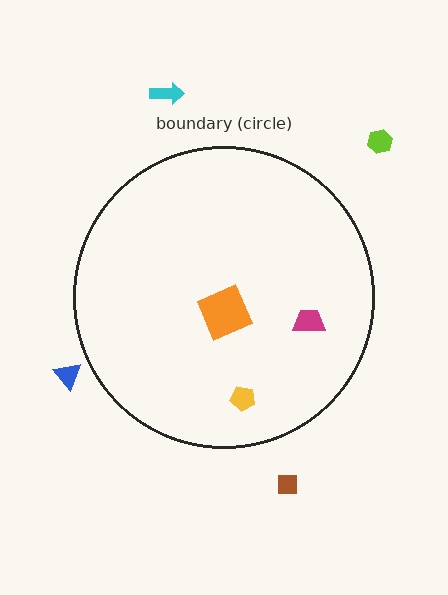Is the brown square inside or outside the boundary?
Outside.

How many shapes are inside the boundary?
3 inside, 4 outside.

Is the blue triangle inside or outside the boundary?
Outside.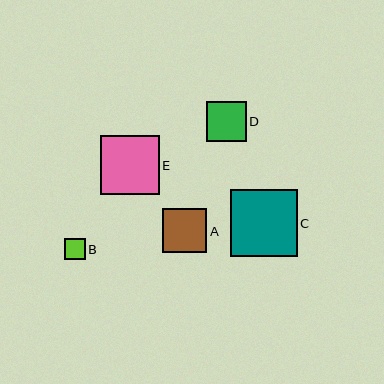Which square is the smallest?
Square B is the smallest with a size of approximately 21 pixels.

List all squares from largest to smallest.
From largest to smallest: C, E, A, D, B.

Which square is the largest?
Square C is the largest with a size of approximately 67 pixels.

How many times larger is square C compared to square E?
Square C is approximately 1.1 times the size of square E.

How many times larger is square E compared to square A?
Square E is approximately 1.3 times the size of square A.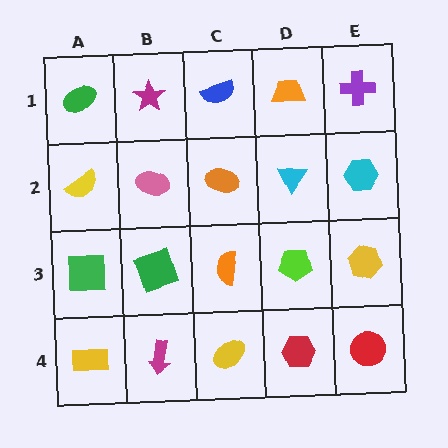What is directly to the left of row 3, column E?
A lime pentagon.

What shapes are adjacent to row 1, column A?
A yellow semicircle (row 2, column A), a magenta star (row 1, column B).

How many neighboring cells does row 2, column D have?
4.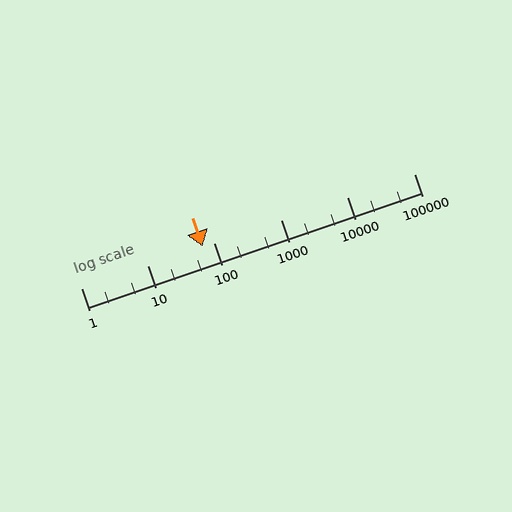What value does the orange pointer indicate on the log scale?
The pointer indicates approximately 67.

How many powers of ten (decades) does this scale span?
The scale spans 5 decades, from 1 to 100000.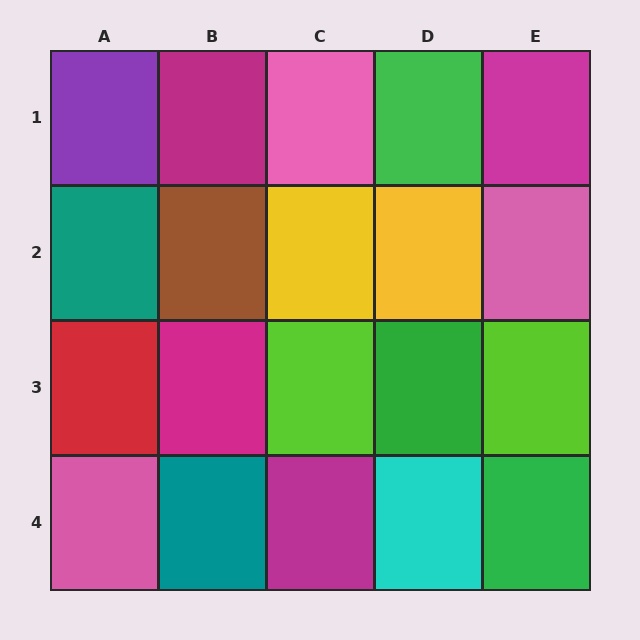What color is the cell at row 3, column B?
Magenta.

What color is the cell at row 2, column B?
Brown.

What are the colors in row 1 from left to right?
Purple, magenta, pink, green, magenta.